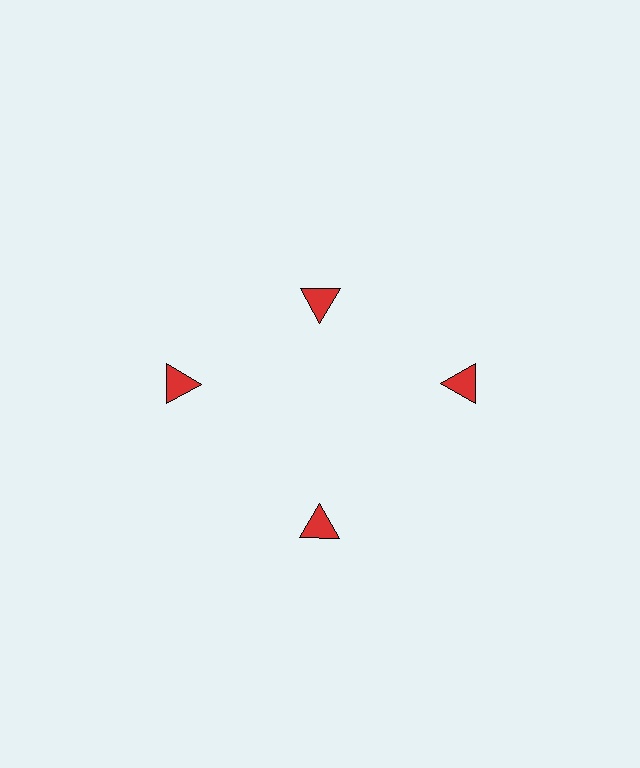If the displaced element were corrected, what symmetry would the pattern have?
It would have 4-fold rotational symmetry — the pattern would map onto itself every 90 degrees.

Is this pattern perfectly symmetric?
No. The 4 red triangles are arranged in a ring, but one element near the 12 o'clock position is pulled inward toward the center, breaking the 4-fold rotational symmetry.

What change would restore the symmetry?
The symmetry would be restored by moving it outward, back onto the ring so that all 4 triangles sit at equal angles and equal distance from the center.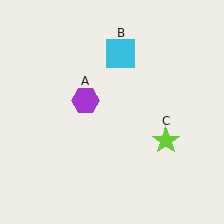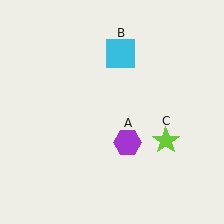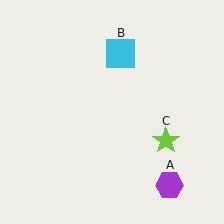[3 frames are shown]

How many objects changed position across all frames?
1 object changed position: purple hexagon (object A).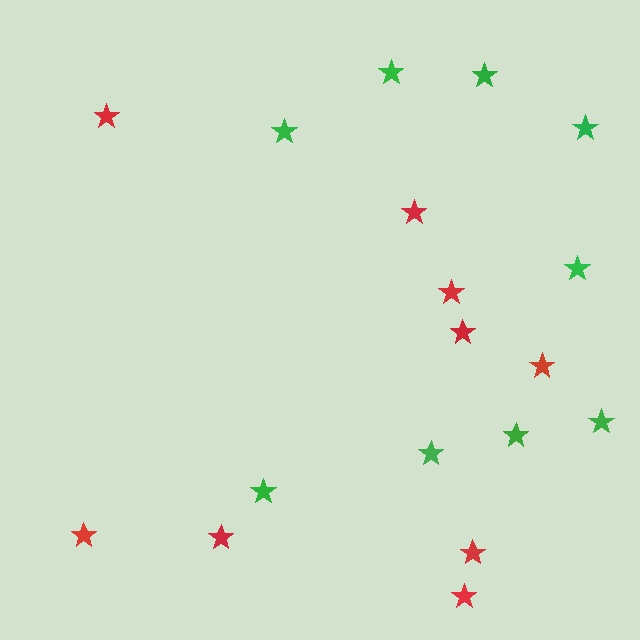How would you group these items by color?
There are 2 groups: one group of red stars (9) and one group of green stars (9).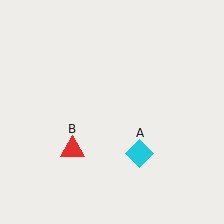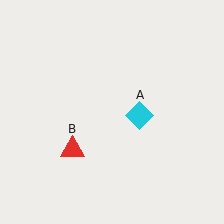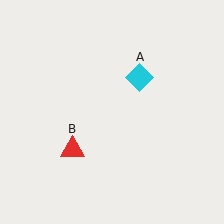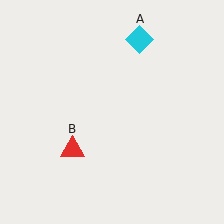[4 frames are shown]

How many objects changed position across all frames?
1 object changed position: cyan diamond (object A).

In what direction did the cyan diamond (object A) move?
The cyan diamond (object A) moved up.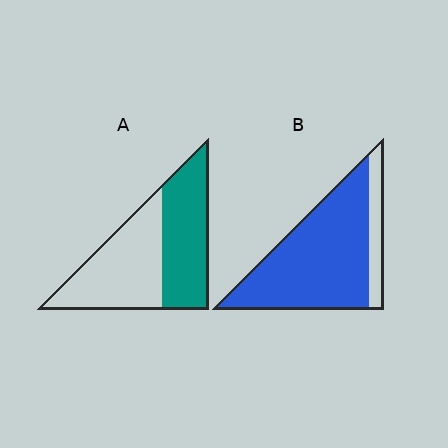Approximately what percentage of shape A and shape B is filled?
A is approximately 45% and B is approximately 85%.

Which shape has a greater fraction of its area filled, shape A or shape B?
Shape B.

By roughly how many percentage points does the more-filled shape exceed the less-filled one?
By roughly 35 percentage points (B over A).